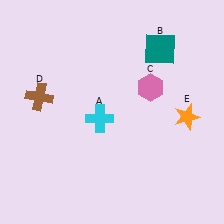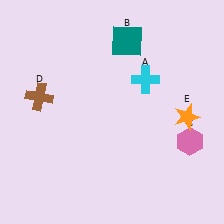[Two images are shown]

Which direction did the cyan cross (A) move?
The cyan cross (A) moved right.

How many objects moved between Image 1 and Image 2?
3 objects moved between the two images.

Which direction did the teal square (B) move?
The teal square (B) moved left.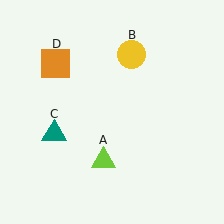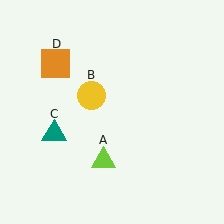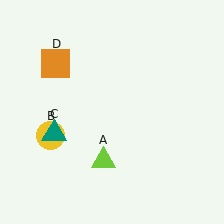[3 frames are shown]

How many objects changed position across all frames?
1 object changed position: yellow circle (object B).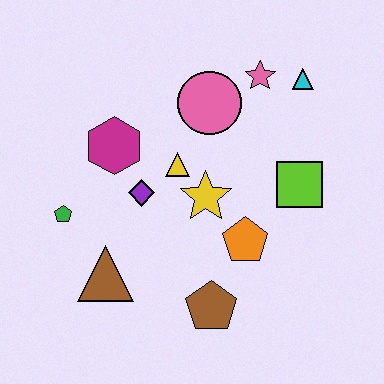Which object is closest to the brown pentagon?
The orange pentagon is closest to the brown pentagon.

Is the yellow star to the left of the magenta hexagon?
No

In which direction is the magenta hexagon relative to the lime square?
The magenta hexagon is to the left of the lime square.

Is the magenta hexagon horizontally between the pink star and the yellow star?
No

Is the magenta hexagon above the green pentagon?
Yes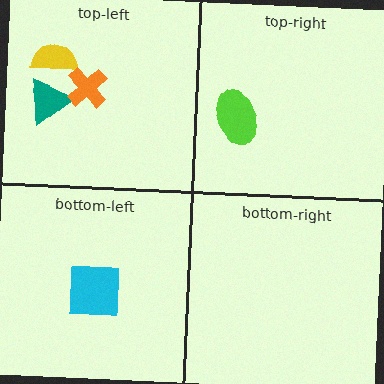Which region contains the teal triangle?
The top-left region.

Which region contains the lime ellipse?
The top-right region.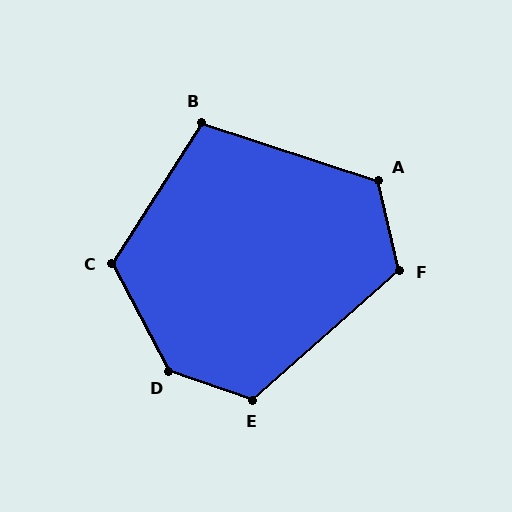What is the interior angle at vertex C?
Approximately 120 degrees (obtuse).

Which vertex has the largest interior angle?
D, at approximately 137 degrees.